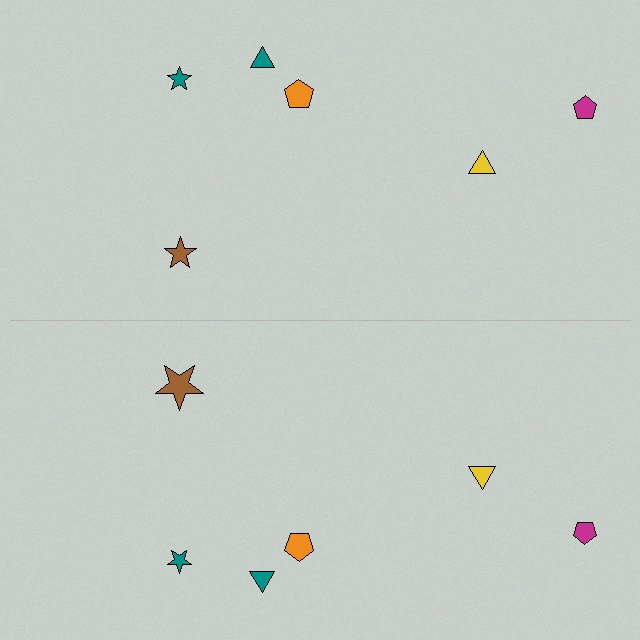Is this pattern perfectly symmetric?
No, the pattern is not perfectly symmetric. The brown star on the bottom side has a different size than its mirror counterpart.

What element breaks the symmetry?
The brown star on the bottom side has a different size than its mirror counterpart.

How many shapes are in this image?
There are 12 shapes in this image.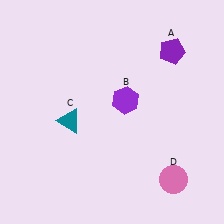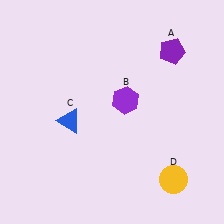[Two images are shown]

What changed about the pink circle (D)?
In Image 1, D is pink. In Image 2, it changed to yellow.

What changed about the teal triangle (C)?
In Image 1, C is teal. In Image 2, it changed to blue.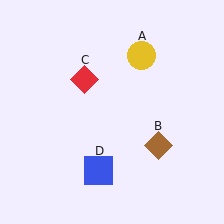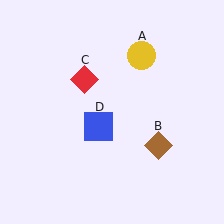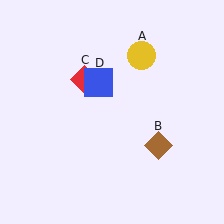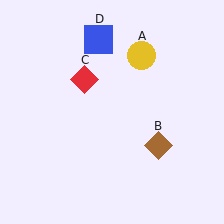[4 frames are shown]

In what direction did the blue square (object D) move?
The blue square (object D) moved up.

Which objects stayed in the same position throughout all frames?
Yellow circle (object A) and brown diamond (object B) and red diamond (object C) remained stationary.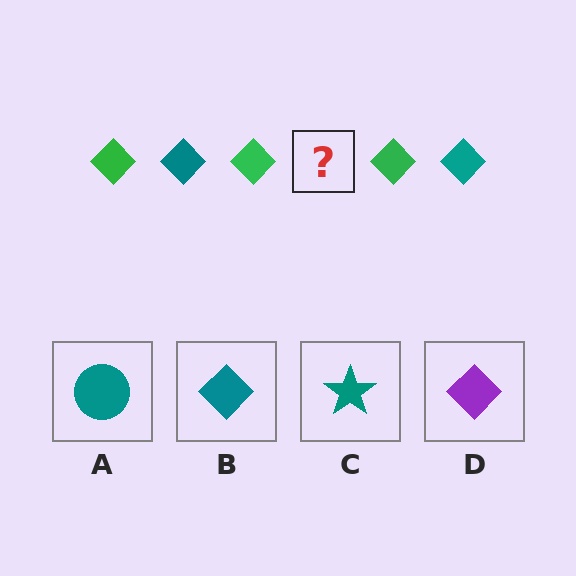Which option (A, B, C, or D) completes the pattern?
B.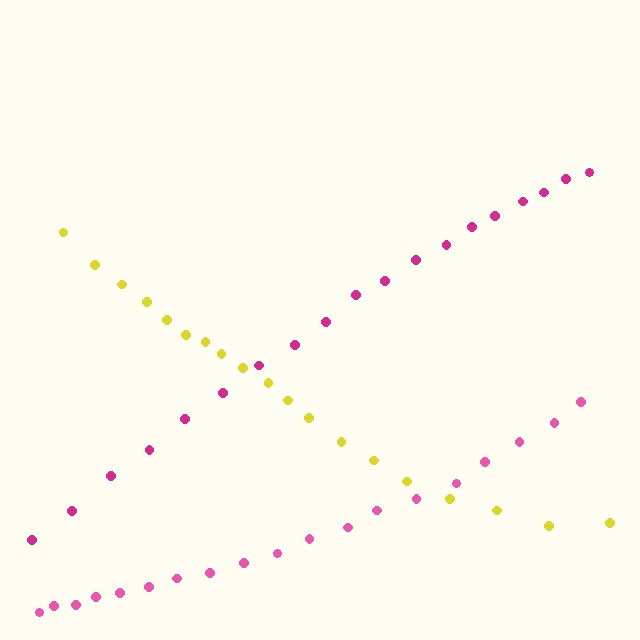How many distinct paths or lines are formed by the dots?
There are 3 distinct paths.